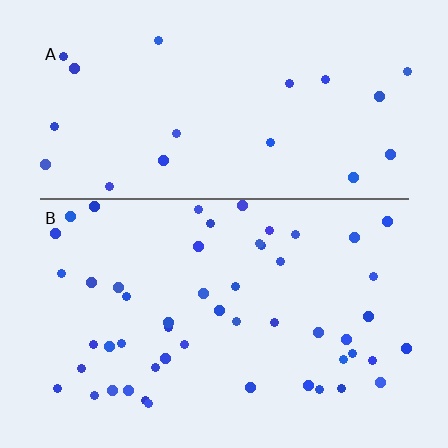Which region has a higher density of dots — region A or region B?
B (the bottom).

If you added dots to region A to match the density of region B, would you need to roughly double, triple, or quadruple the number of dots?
Approximately triple.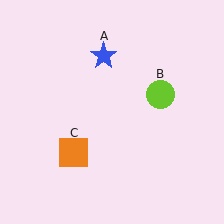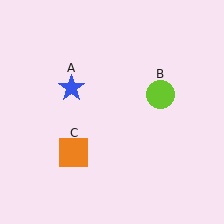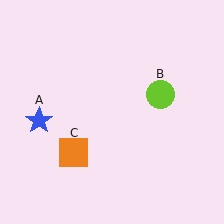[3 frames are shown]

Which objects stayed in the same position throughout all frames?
Lime circle (object B) and orange square (object C) remained stationary.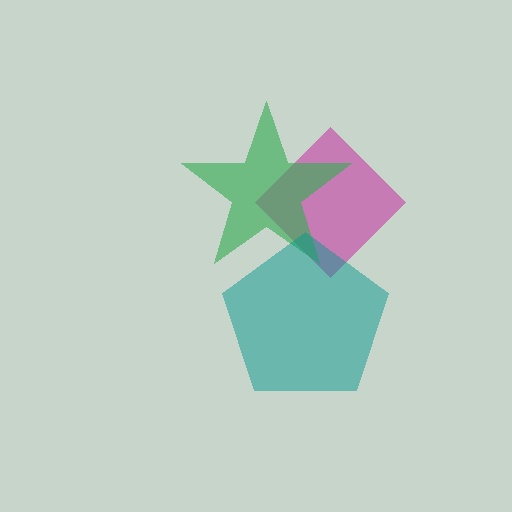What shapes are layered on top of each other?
The layered shapes are: a magenta diamond, a green star, a teal pentagon.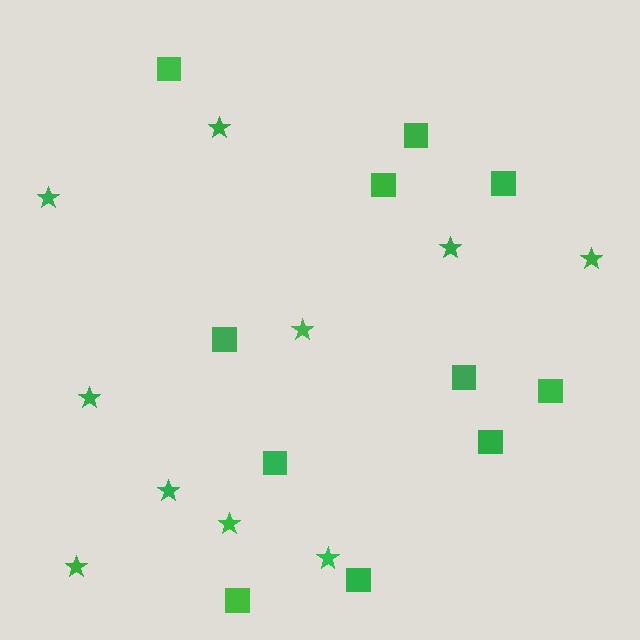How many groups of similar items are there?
There are 2 groups: one group of stars (10) and one group of squares (11).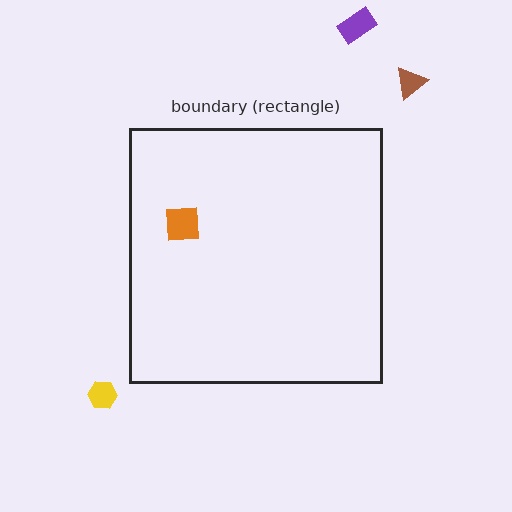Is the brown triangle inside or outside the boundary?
Outside.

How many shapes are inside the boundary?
1 inside, 3 outside.